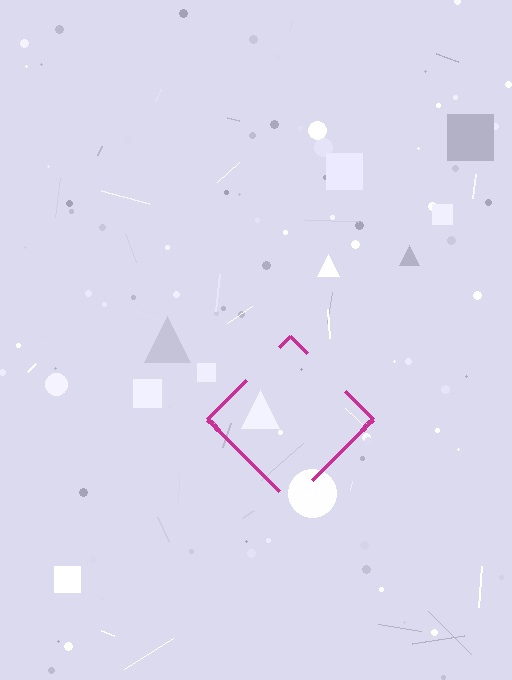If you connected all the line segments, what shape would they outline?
They would outline a diamond.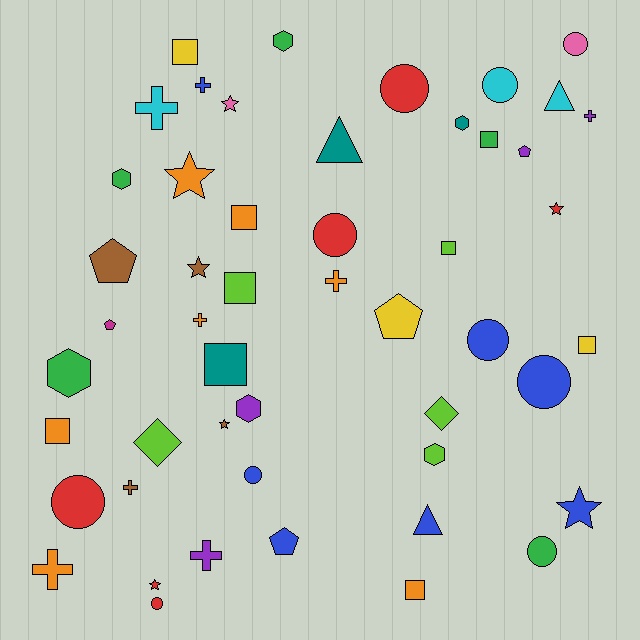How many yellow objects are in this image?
There are 3 yellow objects.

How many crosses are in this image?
There are 8 crosses.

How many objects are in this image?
There are 50 objects.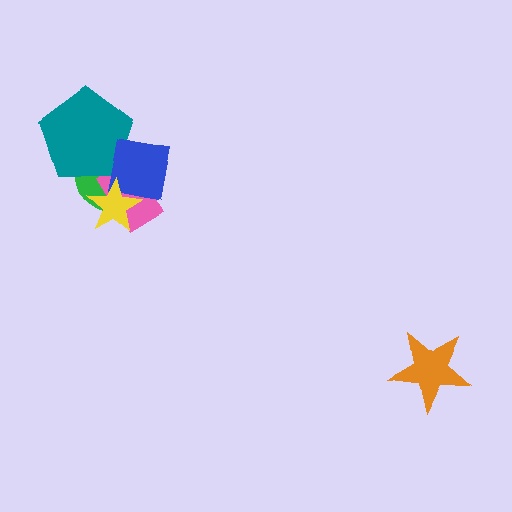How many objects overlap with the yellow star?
3 objects overlap with the yellow star.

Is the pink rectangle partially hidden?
Yes, it is partially covered by another shape.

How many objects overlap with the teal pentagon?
2 objects overlap with the teal pentagon.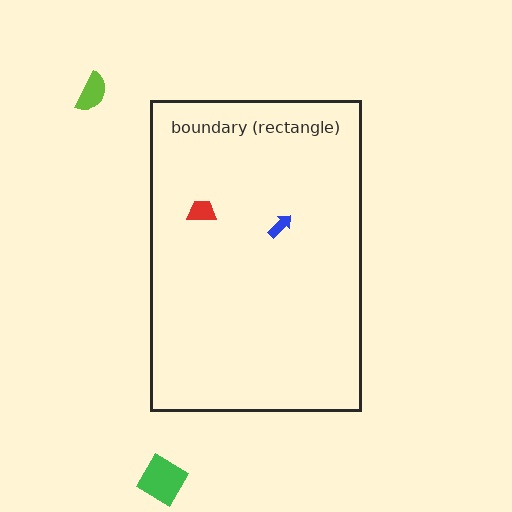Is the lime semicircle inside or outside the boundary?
Outside.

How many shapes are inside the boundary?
2 inside, 2 outside.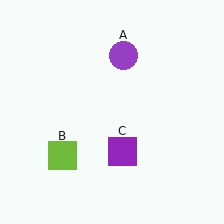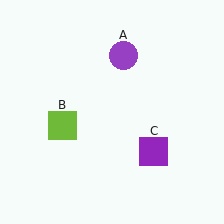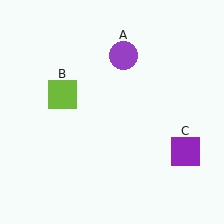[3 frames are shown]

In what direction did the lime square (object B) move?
The lime square (object B) moved up.